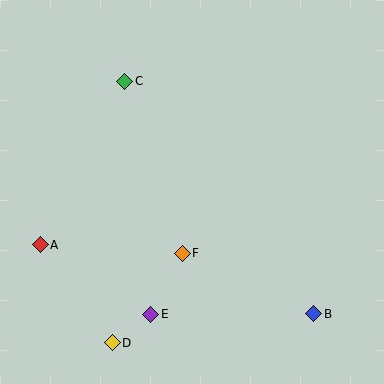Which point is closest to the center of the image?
Point F at (182, 253) is closest to the center.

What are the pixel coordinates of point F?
Point F is at (182, 253).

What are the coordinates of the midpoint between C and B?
The midpoint between C and B is at (219, 197).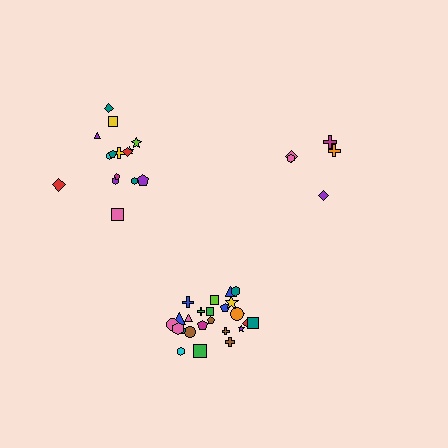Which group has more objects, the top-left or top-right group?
The top-left group.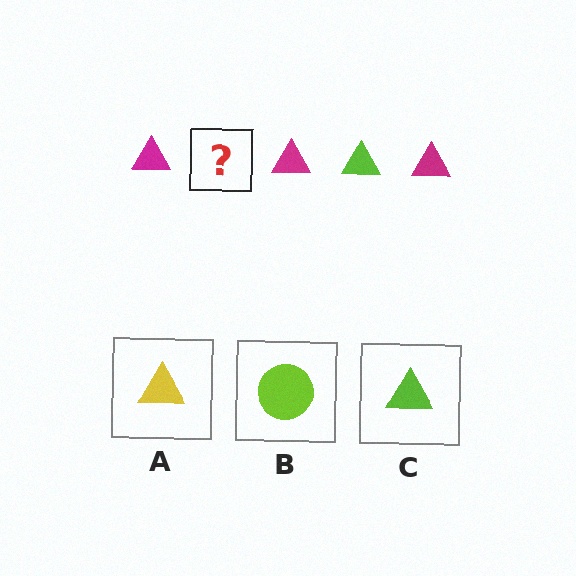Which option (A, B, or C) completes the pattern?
C.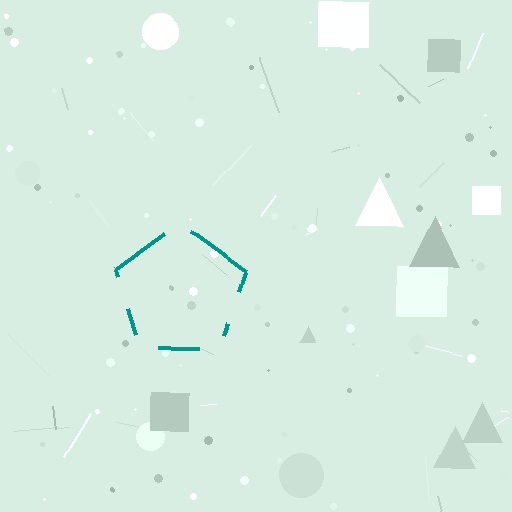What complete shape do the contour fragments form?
The contour fragments form a pentagon.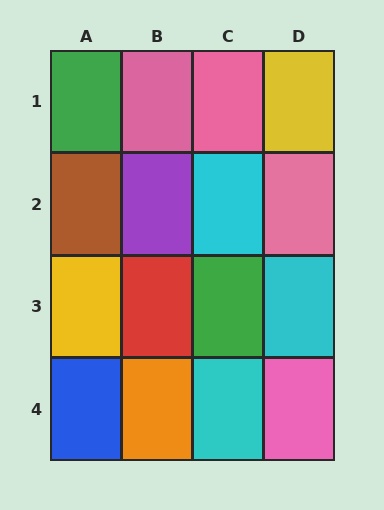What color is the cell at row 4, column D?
Pink.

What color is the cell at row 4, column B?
Orange.